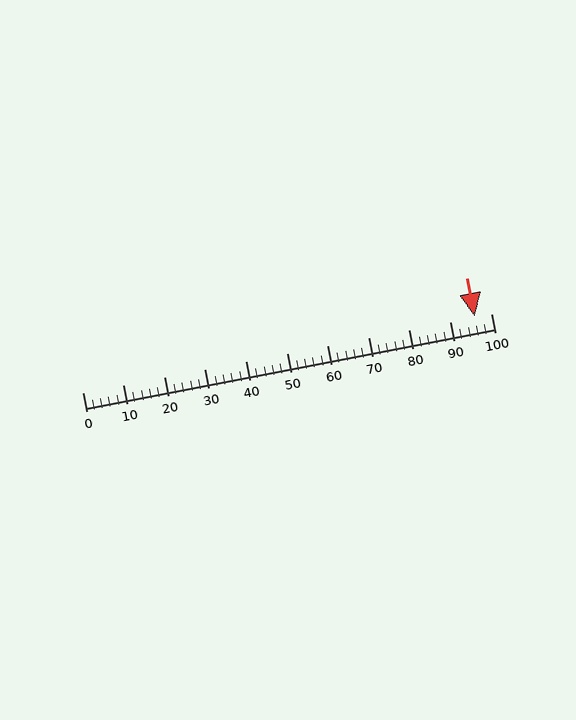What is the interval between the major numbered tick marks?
The major tick marks are spaced 10 units apart.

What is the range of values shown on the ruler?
The ruler shows values from 0 to 100.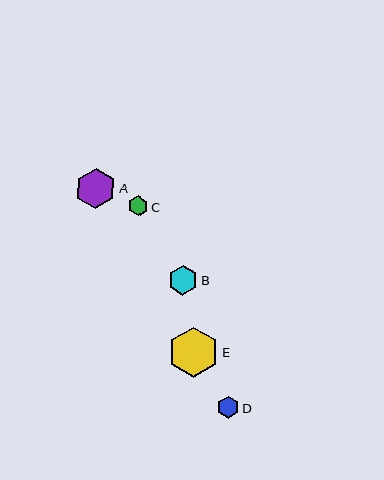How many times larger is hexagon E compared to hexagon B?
Hexagon E is approximately 1.7 times the size of hexagon B.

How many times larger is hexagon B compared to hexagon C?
Hexagon B is approximately 1.4 times the size of hexagon C.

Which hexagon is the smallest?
Hexagon C is the smallest with a size of approximately 20 pixels.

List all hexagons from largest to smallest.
From largest to smallest: E, A, B, D, C.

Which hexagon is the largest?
Hexagon E is the largest with a size of approximately 50 pixels.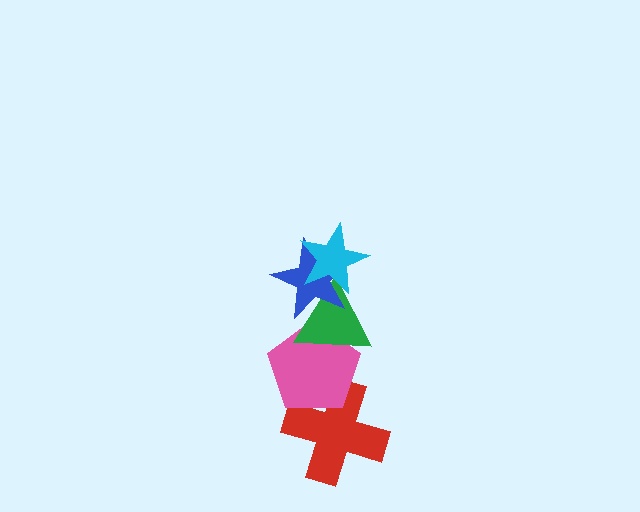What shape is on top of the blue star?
The cyan star is on top of the blue star.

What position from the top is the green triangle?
The green triangle is 3rd from the top.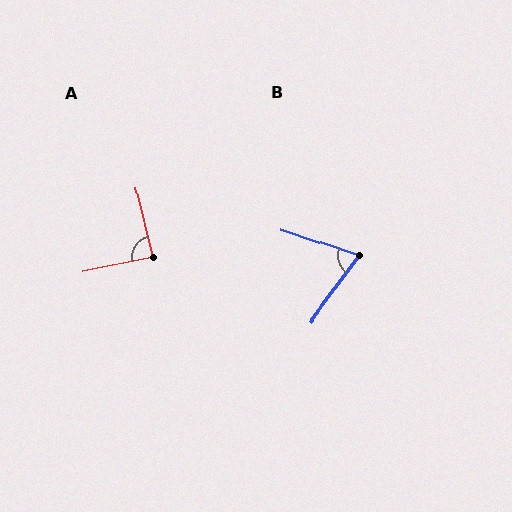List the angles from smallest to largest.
B (72°), A (89°).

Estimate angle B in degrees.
Approximately 72 degrees.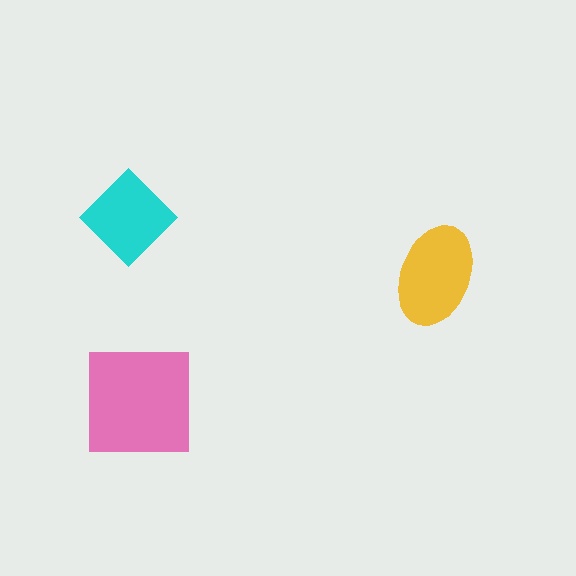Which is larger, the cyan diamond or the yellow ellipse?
The yellow ellipse.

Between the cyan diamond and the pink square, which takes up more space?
The pink square.